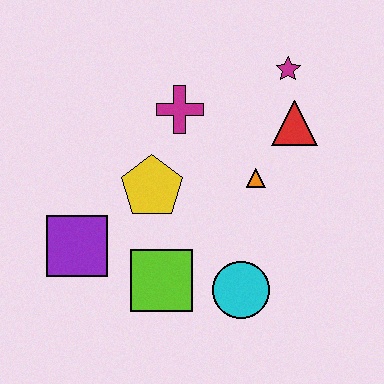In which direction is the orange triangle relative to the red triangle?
The orange triangle is below the red triangle.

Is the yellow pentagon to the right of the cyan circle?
No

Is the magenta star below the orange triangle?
No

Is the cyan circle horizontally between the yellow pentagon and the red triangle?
Yes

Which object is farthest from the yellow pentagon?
The magenta star is farthest from the yellow pentagon.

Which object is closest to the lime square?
The cyan circle is closest to the lime square.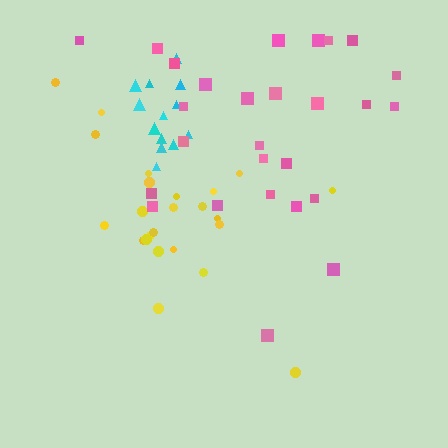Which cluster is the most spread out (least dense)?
Pink.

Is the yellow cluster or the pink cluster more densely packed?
Yellow.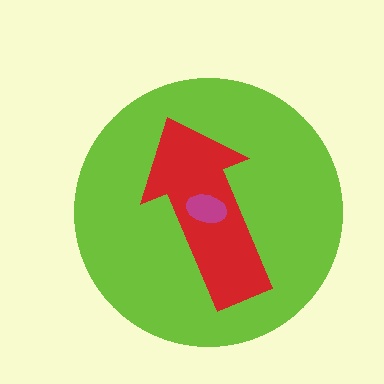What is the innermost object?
The magenta ellipse.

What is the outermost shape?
The lime circle.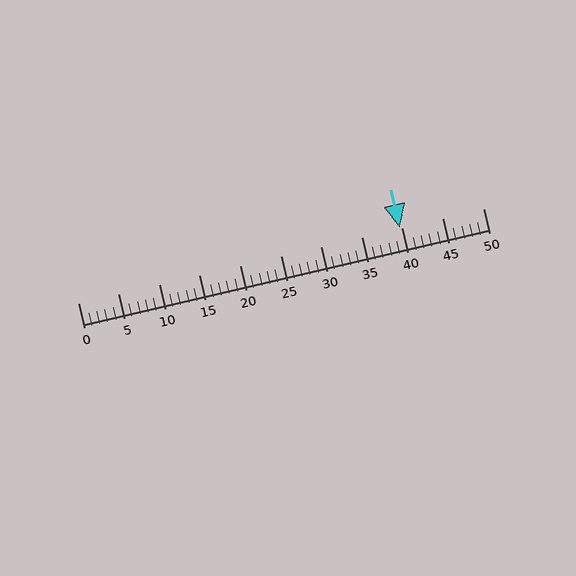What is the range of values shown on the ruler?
The ruler shows values from 0 to 50.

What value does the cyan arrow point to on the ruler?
The cyan arrow points to approximately 40.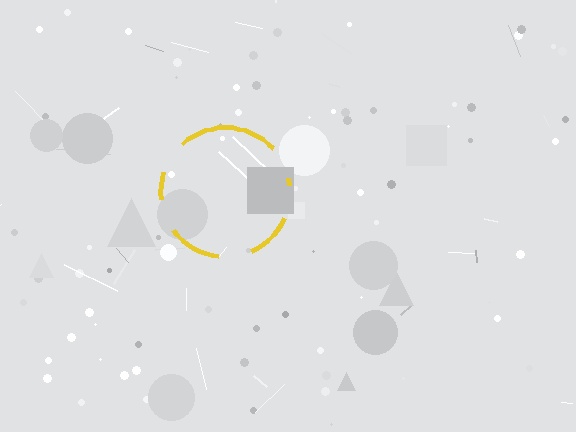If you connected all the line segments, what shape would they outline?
They would outline a circle.